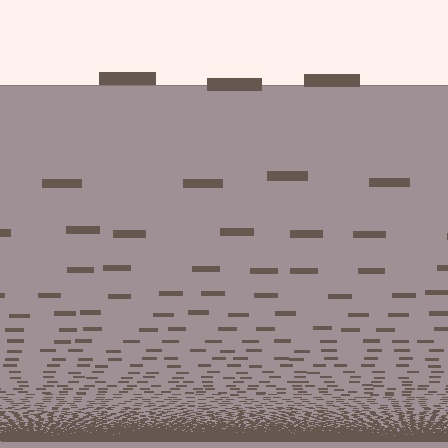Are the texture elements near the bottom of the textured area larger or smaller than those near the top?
Smaller. The gradient is inverted — elements near the bottom are smaller and denser.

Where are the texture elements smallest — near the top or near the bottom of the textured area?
Near the bottom.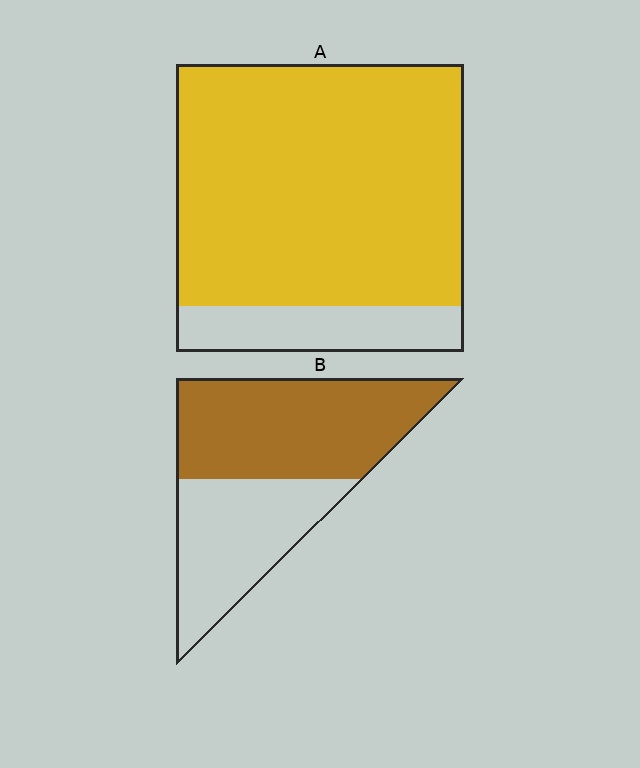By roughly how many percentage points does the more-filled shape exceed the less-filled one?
By roughly 25 percentage points (A over B).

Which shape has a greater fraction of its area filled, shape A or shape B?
Shape A.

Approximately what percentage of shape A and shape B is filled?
A is approximately 85% and B is approximately 60%.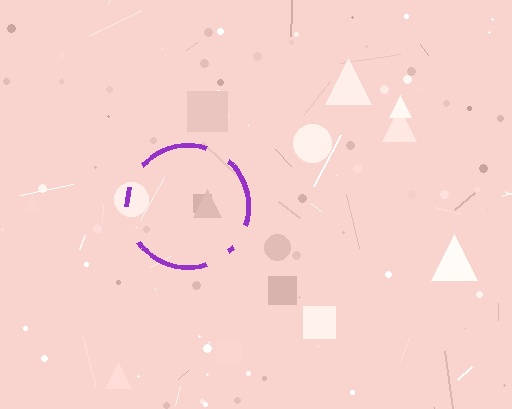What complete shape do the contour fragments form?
The contour fragments form a circle.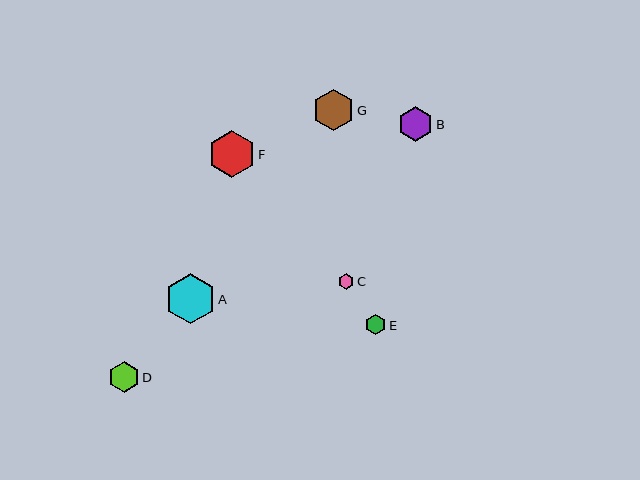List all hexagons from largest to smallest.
From largest to smallest: A, F, G, B, D, E, C.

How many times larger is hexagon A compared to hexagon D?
Hexagon A is approximately 1.6 times the size of hexagon D.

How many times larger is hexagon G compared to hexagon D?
Hexagon G is approximately 1.3 times the size of hexagon D.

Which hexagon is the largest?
Hexagon A is the largest with a size of approximately 50 pixels.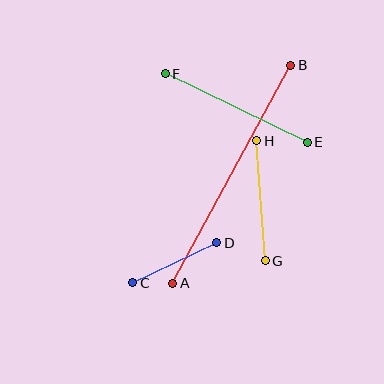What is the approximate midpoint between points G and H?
The midpoint is at approximately (261, 201) pixels.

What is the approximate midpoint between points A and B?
The midpoint is at approximately (232, 174) pixels.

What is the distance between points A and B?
The distance is approximately 248 pixels.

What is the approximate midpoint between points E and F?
The midpoint is at approximately (236, 108) pixels.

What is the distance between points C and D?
The distance is approximately 93 pixels.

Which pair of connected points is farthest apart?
Points A and B are farthest apart.